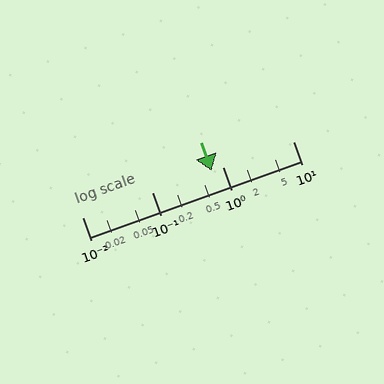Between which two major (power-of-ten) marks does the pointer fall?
The pointer is between 0.1 and 1.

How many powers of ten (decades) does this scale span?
The scale spans 3 decades, from 0.01 to 10.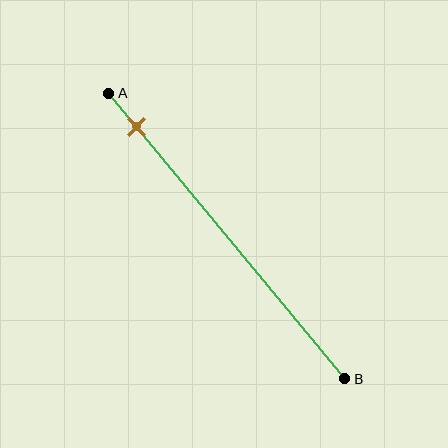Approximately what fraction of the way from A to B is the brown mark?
The brown mark is approximately 10% of the way from A to B.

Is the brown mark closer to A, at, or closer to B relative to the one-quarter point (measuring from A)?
The brown mark is closer to point A than the one-quarter point of segment AB.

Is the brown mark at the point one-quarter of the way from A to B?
No, the mark is at about 10% from A, not at the 25% one-quarter point.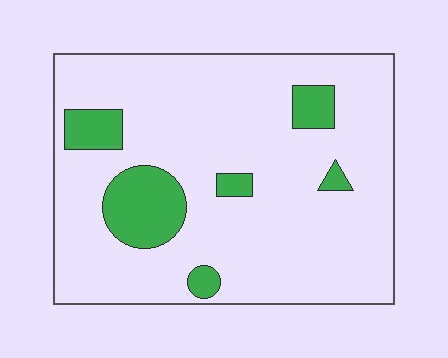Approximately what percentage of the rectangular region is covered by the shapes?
Approximately 15%.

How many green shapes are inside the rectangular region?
6.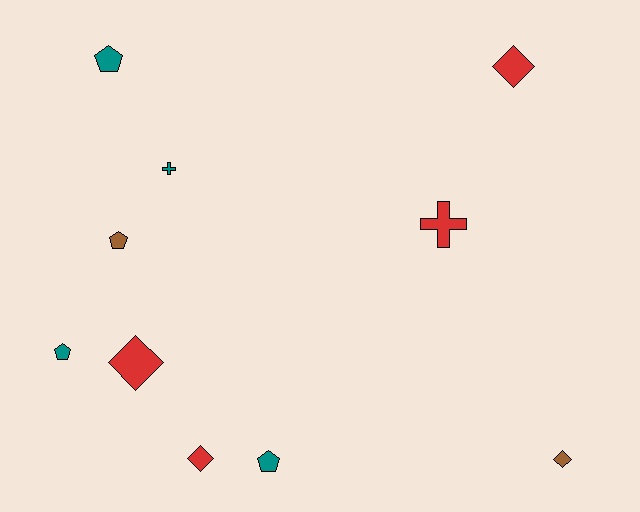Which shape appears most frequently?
Diamond, with 4 objects.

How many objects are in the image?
There are 10 objects.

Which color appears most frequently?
Teal, with 4 objects.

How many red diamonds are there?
There are 3 red diamonds.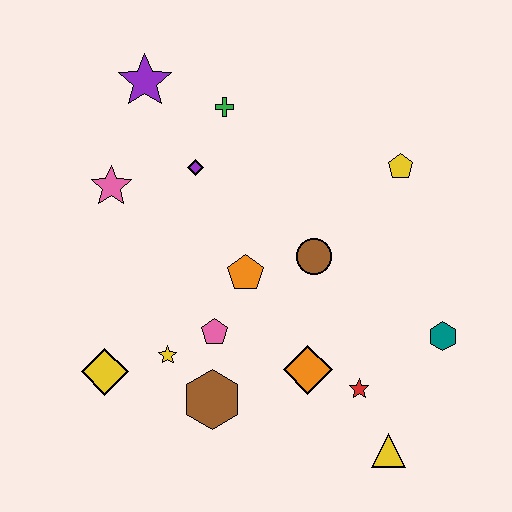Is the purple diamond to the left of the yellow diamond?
No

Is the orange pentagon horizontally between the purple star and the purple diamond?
No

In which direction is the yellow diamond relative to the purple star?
The yellow diamond is below the purple star.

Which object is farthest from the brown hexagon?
The purple star is farthest from the brown hexagon.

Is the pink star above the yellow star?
Yes